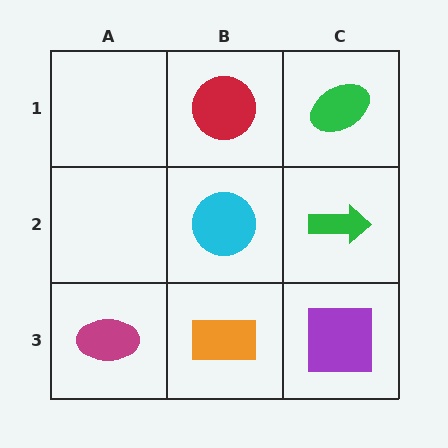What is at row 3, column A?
A magenta ellipse.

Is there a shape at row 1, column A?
No, that cell is empty.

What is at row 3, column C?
A purple square.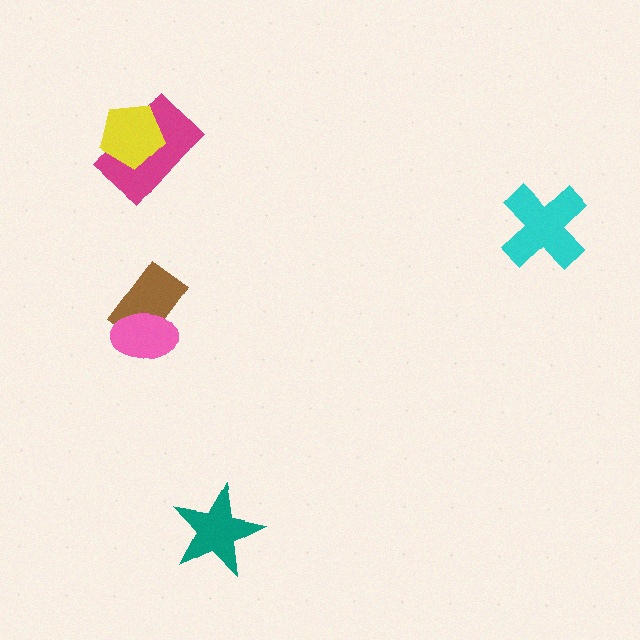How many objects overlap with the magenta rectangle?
1 object overlaps with the magenta rectangle.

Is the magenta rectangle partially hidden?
Yes, it is partially covered by another shape.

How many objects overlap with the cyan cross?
0 objects overlap with the cyan cross.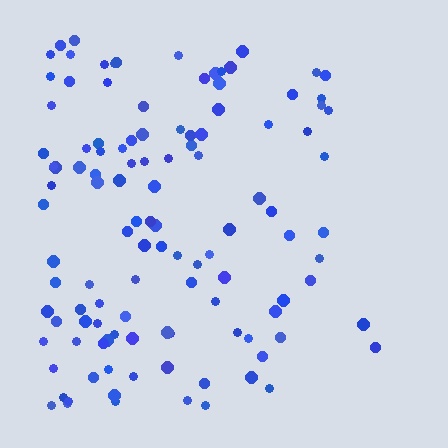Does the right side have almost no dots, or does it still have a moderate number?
Still a moderate number, just noticeably fewer than the left.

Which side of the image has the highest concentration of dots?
The left.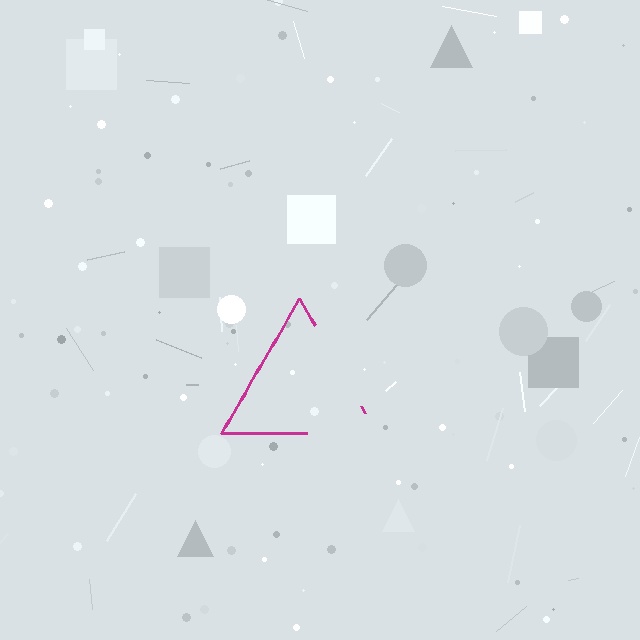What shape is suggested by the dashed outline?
The dashed outline suggests a triangle.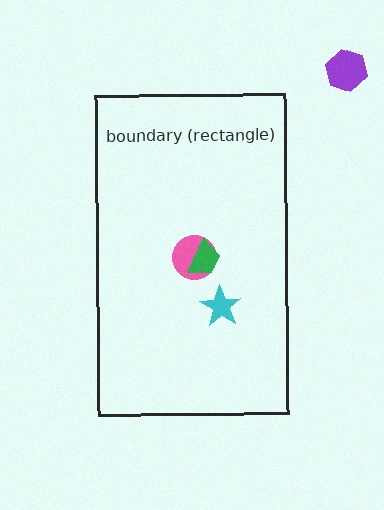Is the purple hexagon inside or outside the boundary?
Outside.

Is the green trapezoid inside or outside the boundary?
Inside.